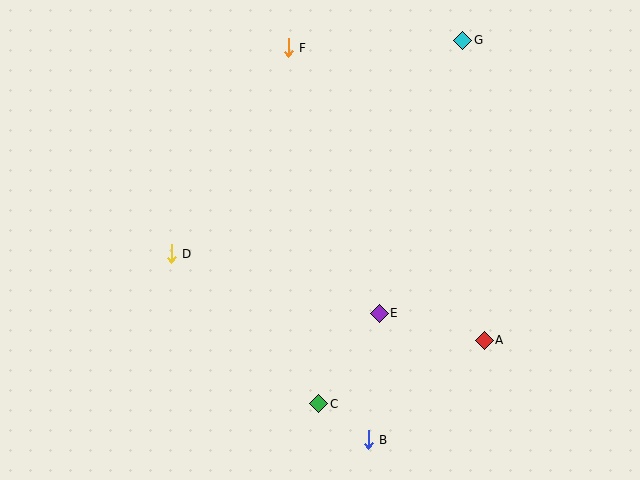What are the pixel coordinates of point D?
Point D is at (171, 254).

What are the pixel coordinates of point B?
Point B is at (368, 440).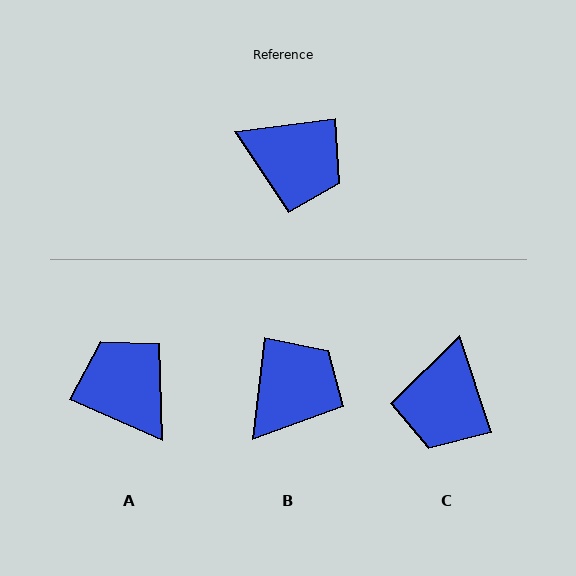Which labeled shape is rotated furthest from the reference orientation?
A, about 148 degrees away.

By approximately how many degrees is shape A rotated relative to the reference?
Approximately 148 degrees counter-clockwise.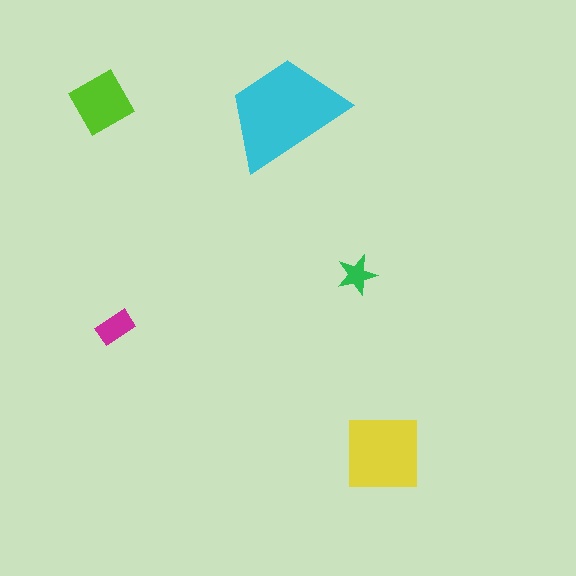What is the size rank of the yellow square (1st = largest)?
2nd.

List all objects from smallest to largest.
The green star, the magenta rectangle, the lime diamond, the yellow square, the cyan trapezoid.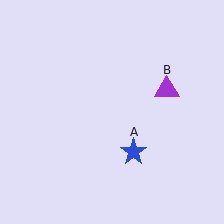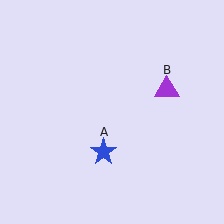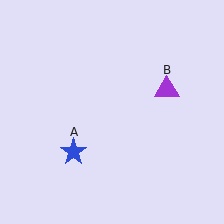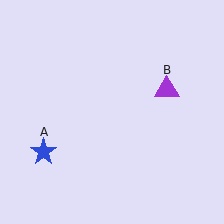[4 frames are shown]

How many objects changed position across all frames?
1 object changed position: blue star (object A).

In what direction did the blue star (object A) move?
The blue star (object A) moved left.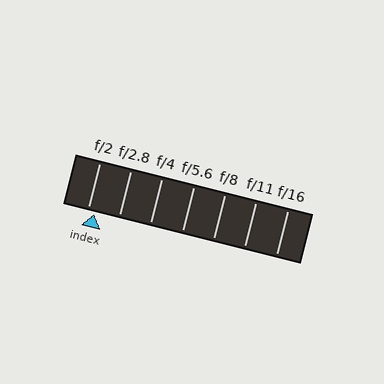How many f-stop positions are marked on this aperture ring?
There are 7 f-stop positions marked.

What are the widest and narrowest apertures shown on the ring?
The widest aperture shown is f/2 and the narrowest is f/16.